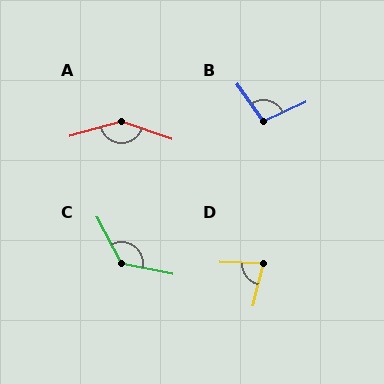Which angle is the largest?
A, at approximately 145 degrees.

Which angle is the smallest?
D, at approximately 78 degrees.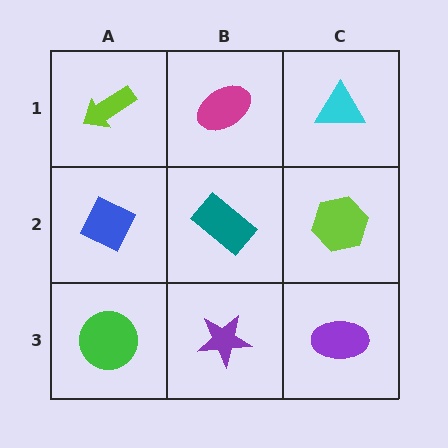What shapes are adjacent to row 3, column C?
A lime hexagon (row 2, column C), a purple star (row 3, column B).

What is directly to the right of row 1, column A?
A magenta ellipse.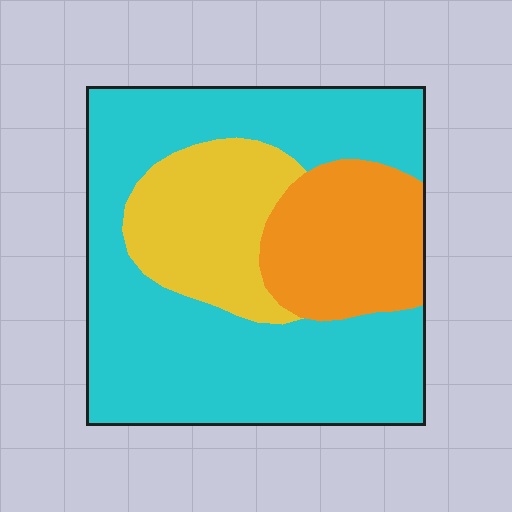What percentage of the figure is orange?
Orange covers around 20% of the figure.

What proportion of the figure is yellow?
Yellow takes up about one fifth (1/5) of the figure.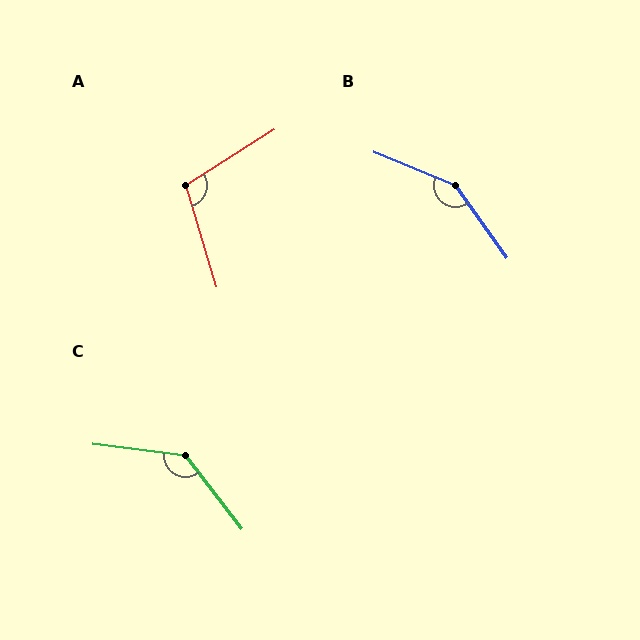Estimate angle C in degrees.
Approximately 135 degrees.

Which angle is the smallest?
A, at approximately 106 degrees.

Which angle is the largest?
B, at approximately 148 degrees.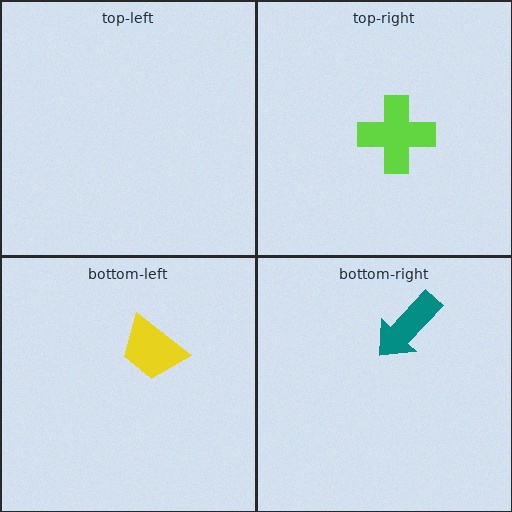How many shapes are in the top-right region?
1.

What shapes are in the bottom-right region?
The teal arrow.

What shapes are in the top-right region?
The lime cross.